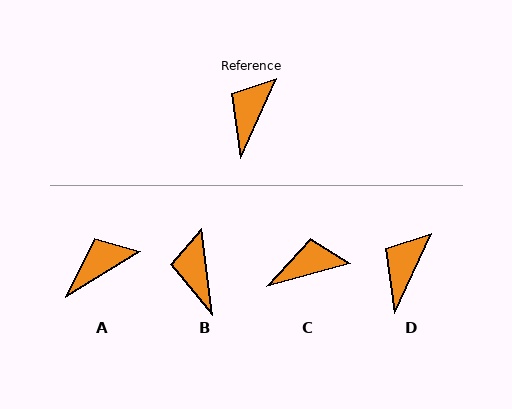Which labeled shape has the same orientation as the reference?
D.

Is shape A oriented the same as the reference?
No, it is off by about 33 degrees.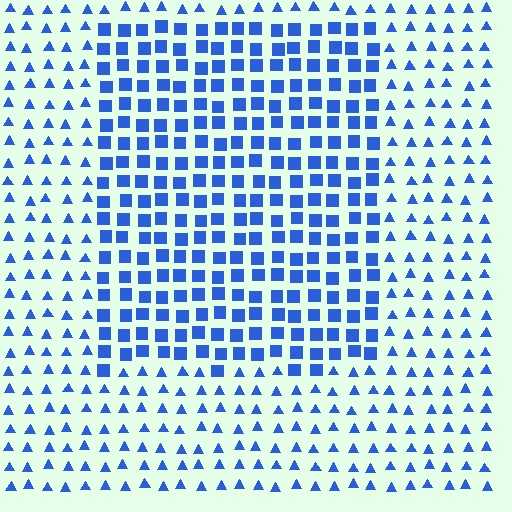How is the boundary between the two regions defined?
The boundary is defined by a change in element shape: squares inside vs. triangles outside. All elements share the same color and spacing.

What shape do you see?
I see a rectangle.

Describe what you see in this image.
The image is filled with small blue elements arranged in a uniform grid. A rectangle-shaped region contains squares, while the surrounding area contains triangles. The boundary is defined purely by the change in element shape.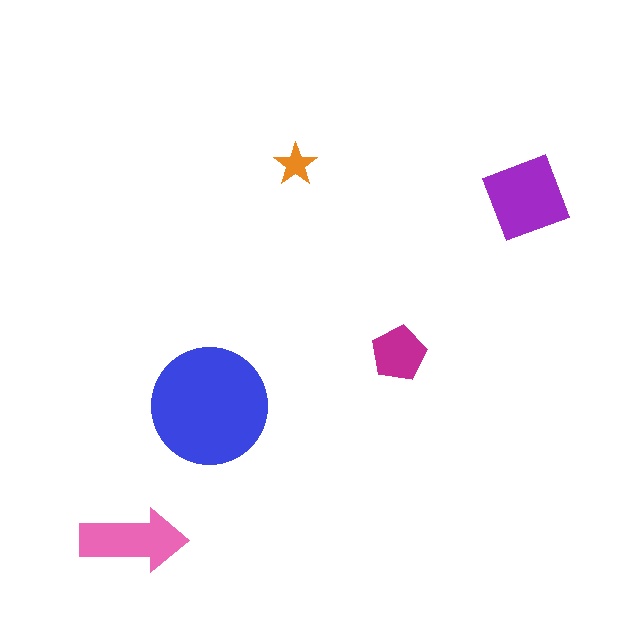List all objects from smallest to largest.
The orange star, the magenta pentagon, the pink arrow, the purple diamond, the blue circle.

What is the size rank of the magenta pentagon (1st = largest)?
4th.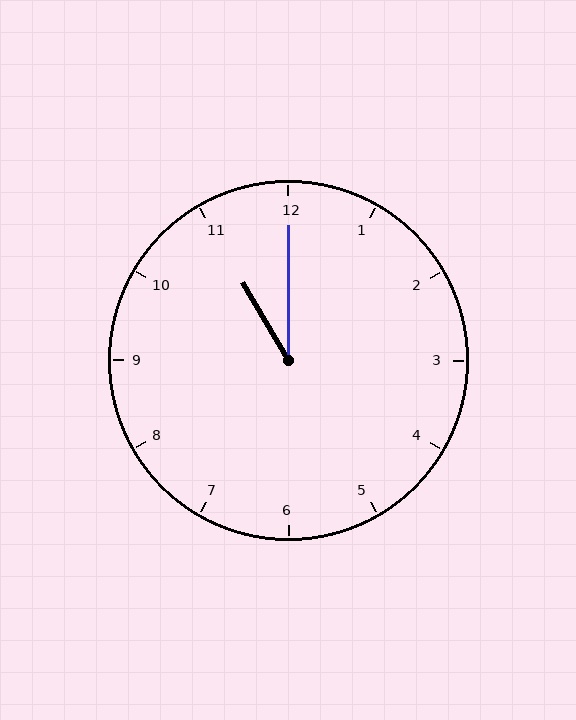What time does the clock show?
11:00.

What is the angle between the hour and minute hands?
Approximately 30 degrees.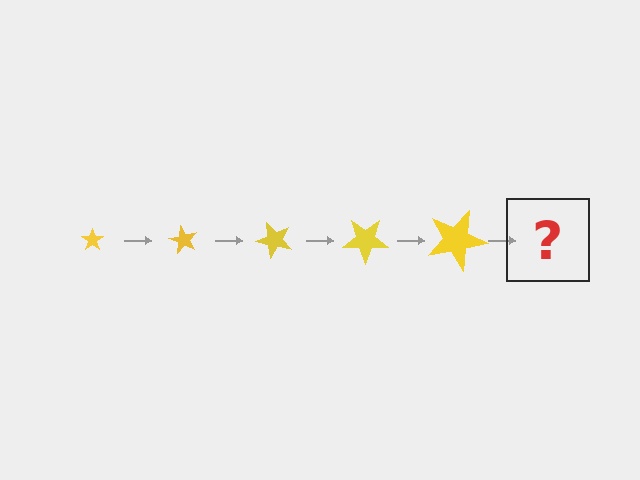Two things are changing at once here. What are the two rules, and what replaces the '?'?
The two rules are that the star grows larger each step and it rotates 60 degrees each step. The '?' should be a star, larger than the previous one and rotated 300 degrees from the start.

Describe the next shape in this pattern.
It should be a star, larger than the previous one and rotated 300 degrees from the start.